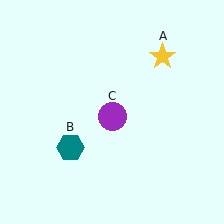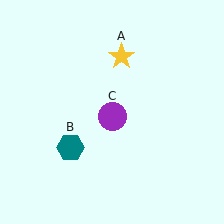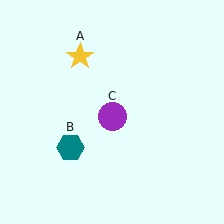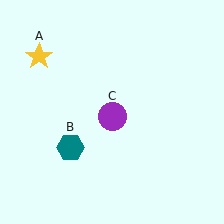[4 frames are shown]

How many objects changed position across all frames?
1 object changed position: yellow star (object A).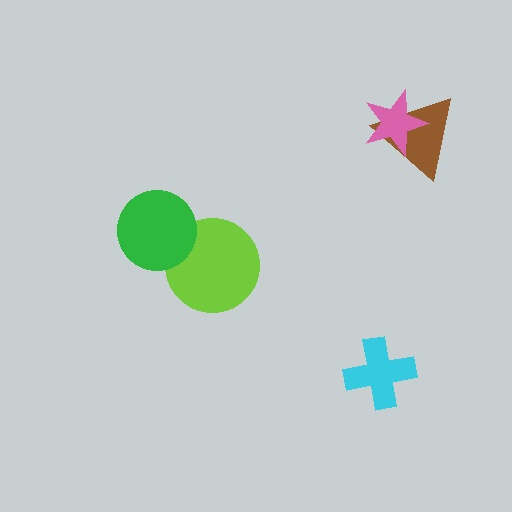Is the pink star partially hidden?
No, no other shape covers it.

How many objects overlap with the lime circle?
1 object overlaps with the lime circle.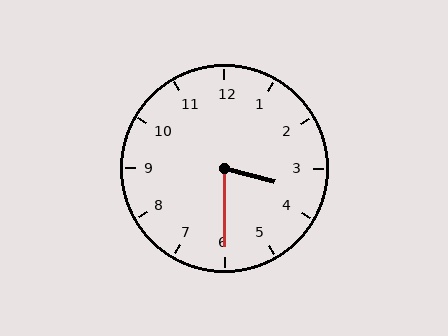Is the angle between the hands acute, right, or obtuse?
It is acute.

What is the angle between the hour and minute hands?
Approximately 75 degrees.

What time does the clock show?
3:30.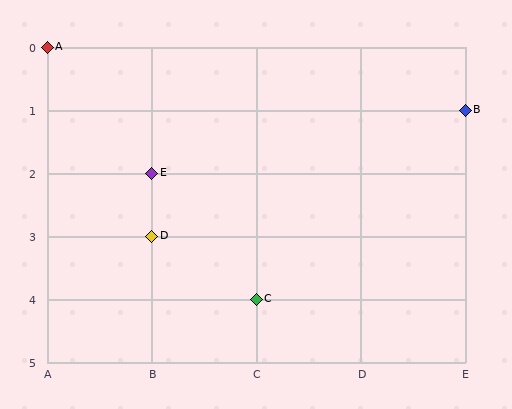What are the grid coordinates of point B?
Point B is at grid coordinates (E, 1).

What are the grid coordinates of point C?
Point C is at grid coordinates (C, 4).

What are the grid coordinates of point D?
Point D is at grid coordinates (B, 3).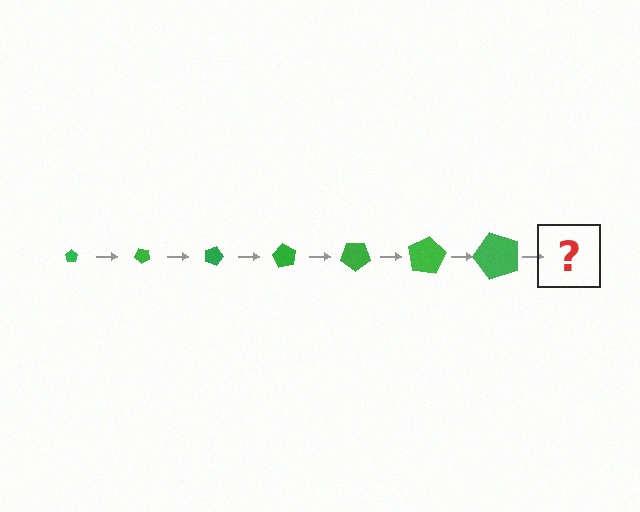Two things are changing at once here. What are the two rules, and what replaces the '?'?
The two rules are that the pentagon grows larger each step and it rotates 45 degrees each step. The '?' should be a pentagon, larger than the previous one and rotated 315 degrees from the start.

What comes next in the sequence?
The next element should be a pentagon, larger than the previous one and rotated 315 degrees from the start.